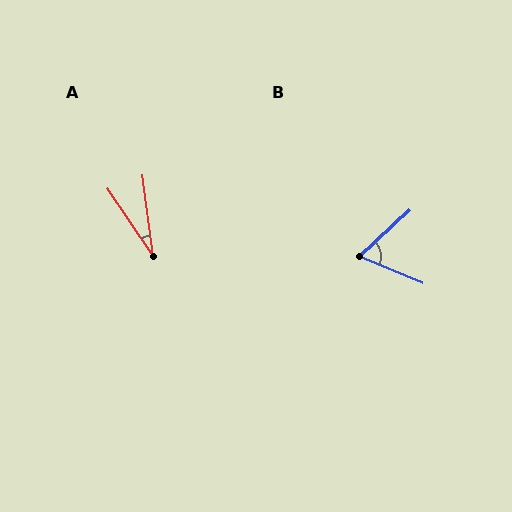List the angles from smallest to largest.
A (27°), B (65°).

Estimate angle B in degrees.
Approximately 65 degrees.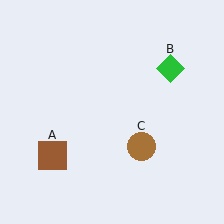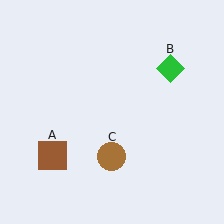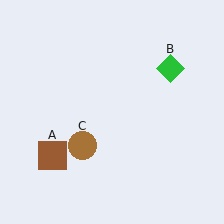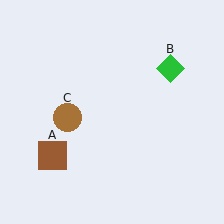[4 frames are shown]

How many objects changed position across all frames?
1 object changed position: brown circle (object C).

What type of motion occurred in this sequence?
The brown circle (object C) rotated clockwise around the center of the scene.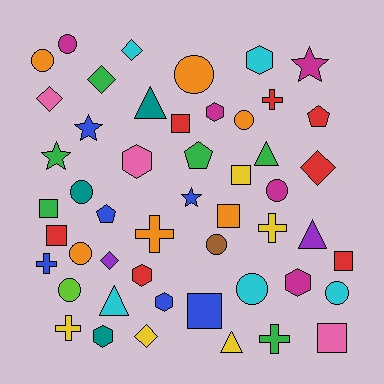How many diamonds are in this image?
There are 6 diamonds.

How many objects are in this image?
There are 50 objects.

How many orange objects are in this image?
There are 6 orange objects.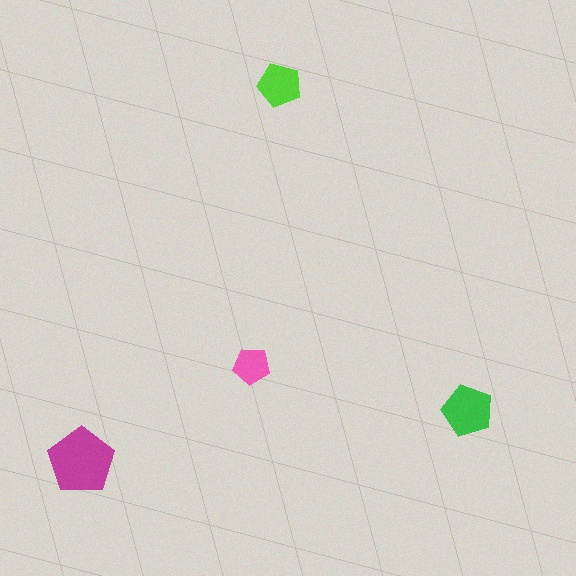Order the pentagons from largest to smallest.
the magenta one, the green one, the lime one, the pink one.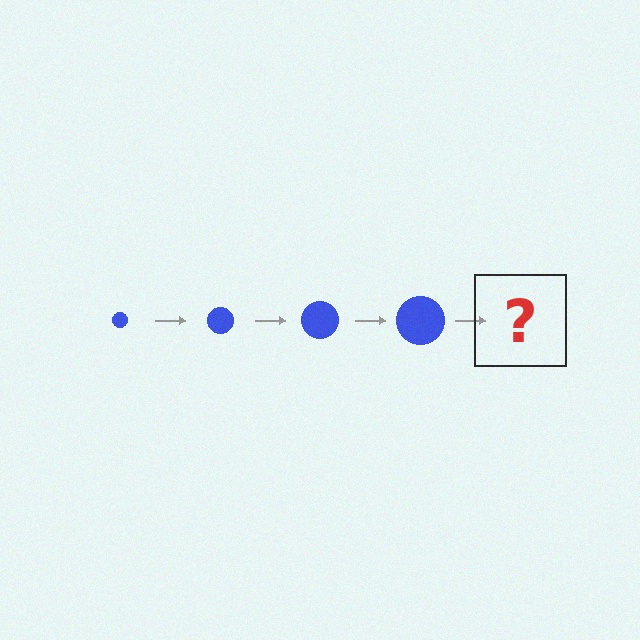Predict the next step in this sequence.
The next step is a blue circle, larger than the previous one.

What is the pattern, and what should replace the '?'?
The pattern is that the circle gets progressively larger each step. The '?' should be a blue circle, larger than the previous one.